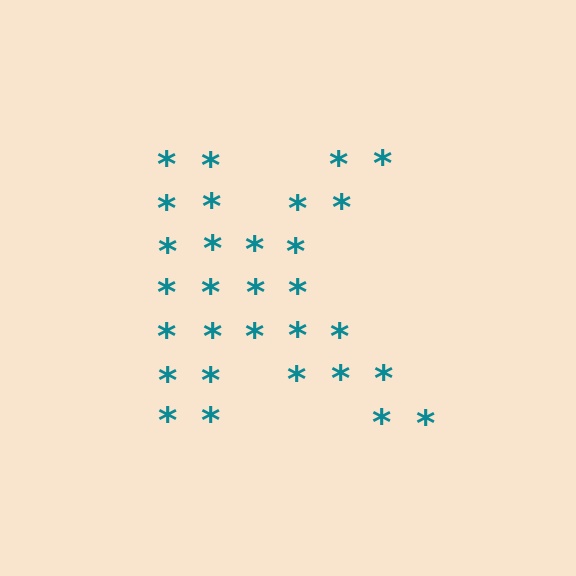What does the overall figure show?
The overall figure shows the letter K.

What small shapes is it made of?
It is made of small asterisks.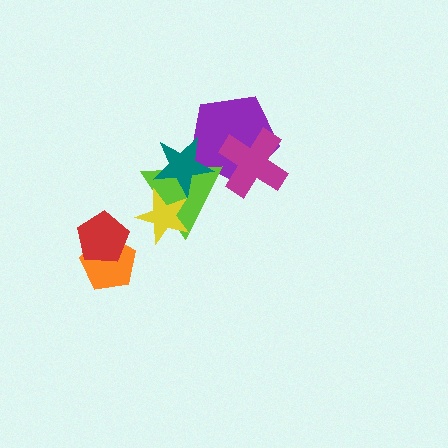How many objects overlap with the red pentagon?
1 object overlaps with the red pentagon.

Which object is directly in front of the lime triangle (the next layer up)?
The yellow star is directly in front of the lime triangle.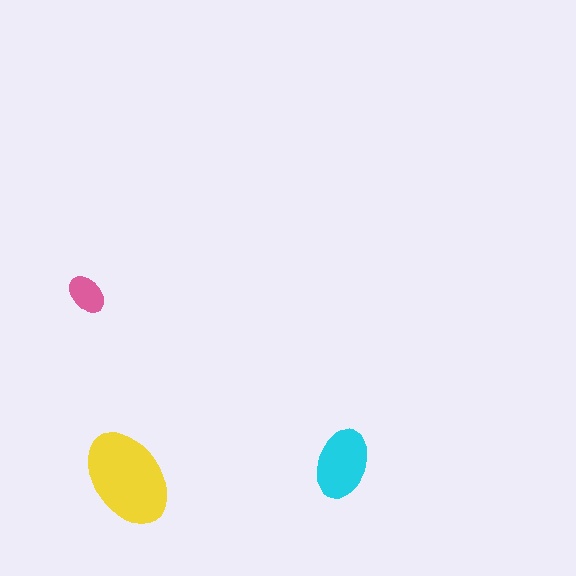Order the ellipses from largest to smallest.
the yellow one, the cyan one, the pink one.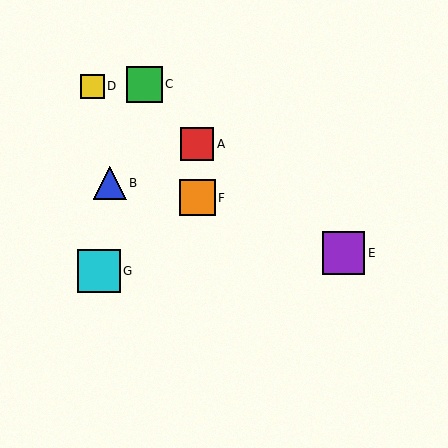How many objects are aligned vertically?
2 objects (A, F) are aligned vertically.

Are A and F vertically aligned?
Yes, both are at x≈197.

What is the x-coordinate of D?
Object D is at x≈92.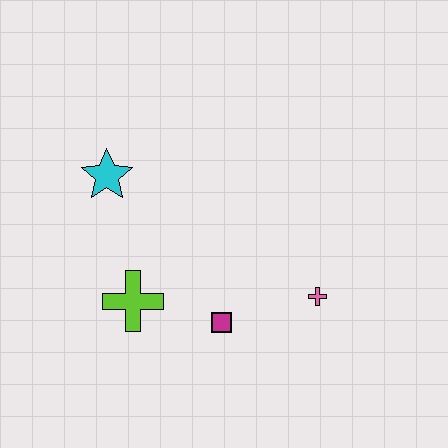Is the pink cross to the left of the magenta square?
No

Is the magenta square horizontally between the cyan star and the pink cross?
Yes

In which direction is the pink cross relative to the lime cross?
The pink cross is to the right of the lime cross.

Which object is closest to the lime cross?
The magenta square is closest to the lime cross.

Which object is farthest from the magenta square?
The cyan star is farthest from the magenta square.